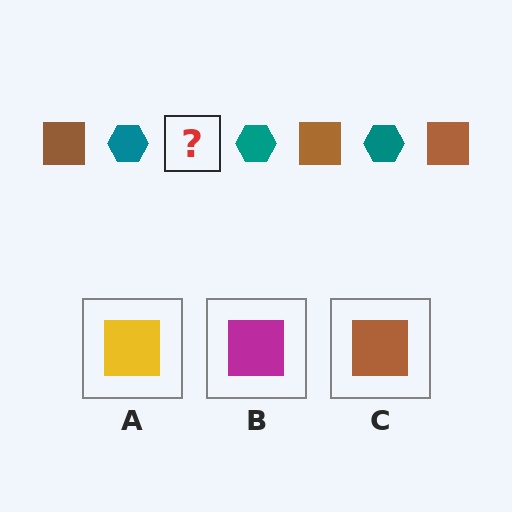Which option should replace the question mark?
Option C.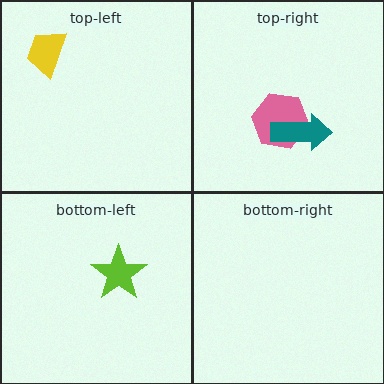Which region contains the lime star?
The bottom-left region.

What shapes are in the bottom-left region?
The lime star.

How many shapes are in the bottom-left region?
1.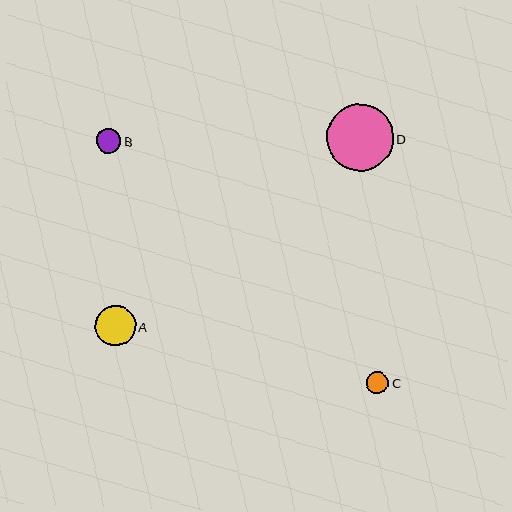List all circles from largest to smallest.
From largest to smallest: D, A, B, C.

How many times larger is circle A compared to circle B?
Circle A is approximately 1.7 times the size of circle B.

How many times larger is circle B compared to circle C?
Circle B is approximately 1.1 times the size of circle C.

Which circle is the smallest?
Circle C is the smallest with a size of approximately 22 pixels.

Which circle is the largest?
Circle D is the largest with a size of approximately 67 pixels.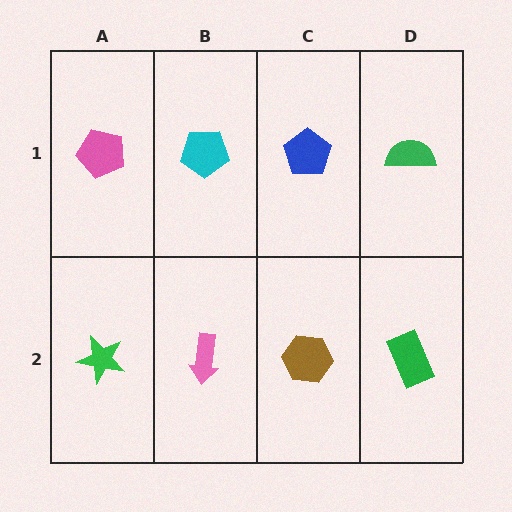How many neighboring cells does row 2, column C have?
3.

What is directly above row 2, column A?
A pink pentagon.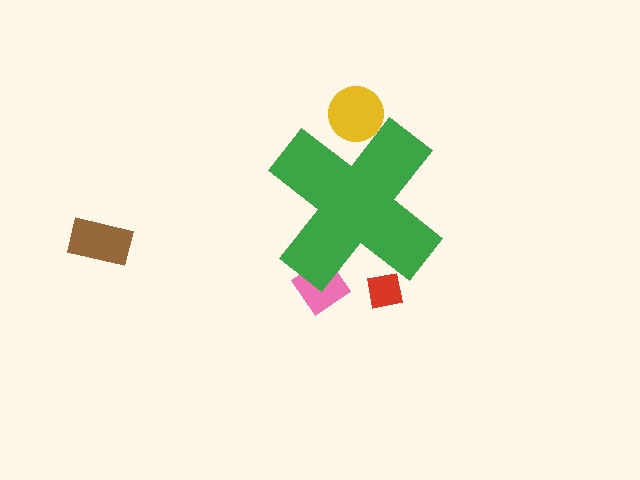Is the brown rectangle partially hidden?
No, the brown rectangle is fully visible.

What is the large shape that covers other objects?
A green cross.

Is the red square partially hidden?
Yes, the red square is partially hidden behind the green cross.